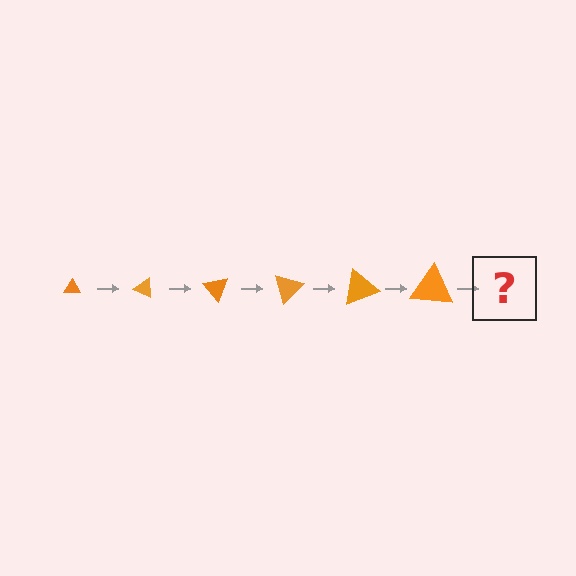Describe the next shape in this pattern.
It should be a triangle, larger than the previous one and rotated 150 degrees from the start.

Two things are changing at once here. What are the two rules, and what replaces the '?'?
The two rules are that the triangle grows larger each step and it rotates 25 degrees each step. The '?' should be a triangle, larger than the previous one and rotated 150 degrees from the start.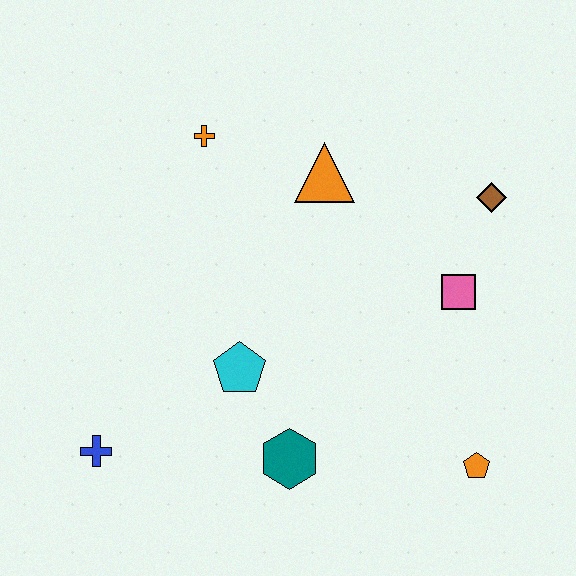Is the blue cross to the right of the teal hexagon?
No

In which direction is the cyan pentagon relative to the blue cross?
The cyan pentagon is to the right of the blue cross.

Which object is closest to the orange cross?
The orange triangle is closest to the orange cross.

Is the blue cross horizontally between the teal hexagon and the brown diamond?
No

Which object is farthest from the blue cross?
The brown diamond is farthest from the blue cross.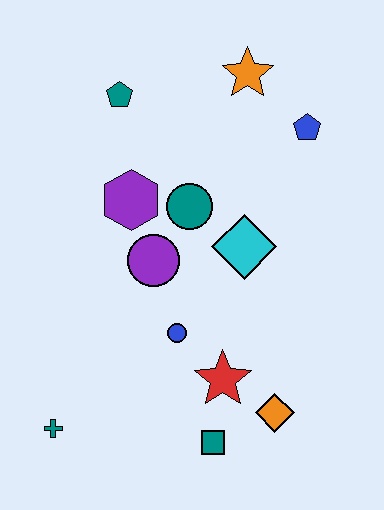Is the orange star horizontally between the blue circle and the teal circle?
No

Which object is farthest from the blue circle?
The orange star is farthest from the blue circle.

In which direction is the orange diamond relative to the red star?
The orange diamond is to the right of the red star.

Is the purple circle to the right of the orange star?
No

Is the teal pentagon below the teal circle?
No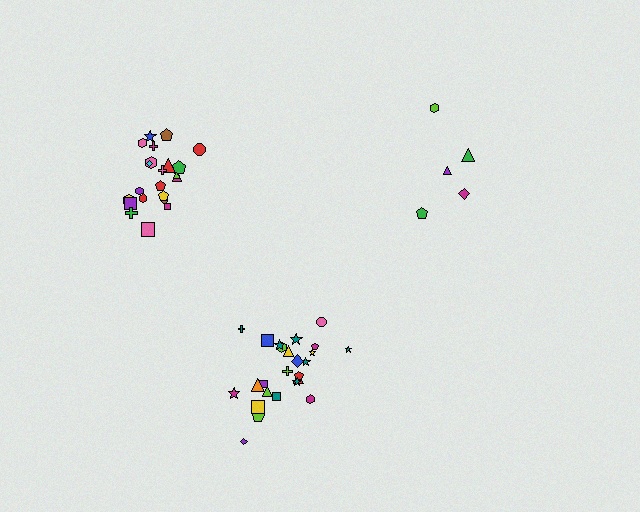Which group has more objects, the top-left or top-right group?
The top-left group.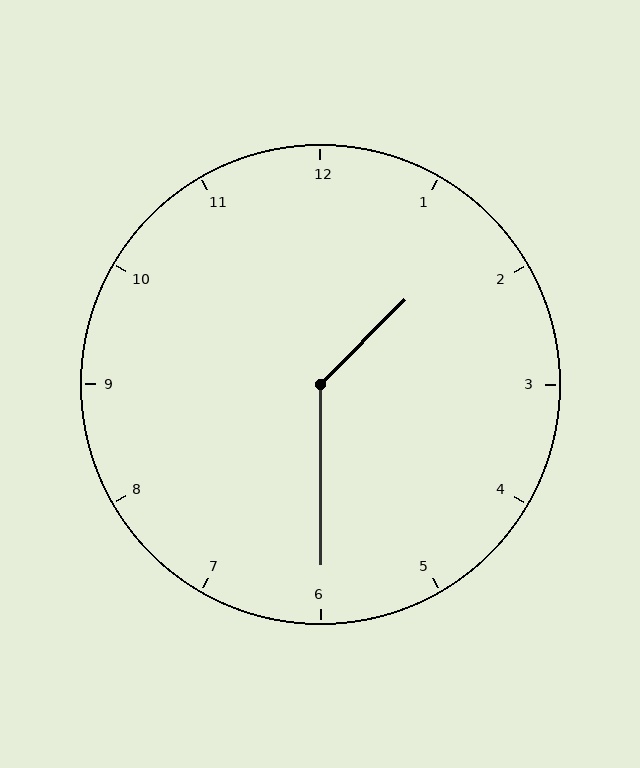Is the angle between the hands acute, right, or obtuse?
It is obtuse.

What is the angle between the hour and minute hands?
Approximately 135 degrees.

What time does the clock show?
1:30.